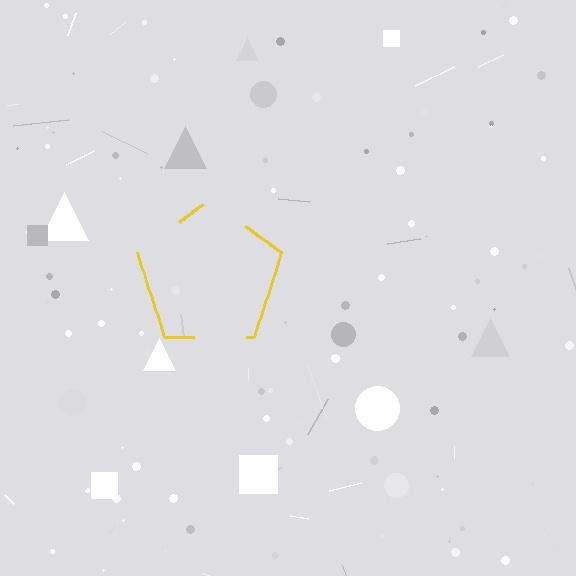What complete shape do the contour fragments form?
The contour fragments form a pentagon.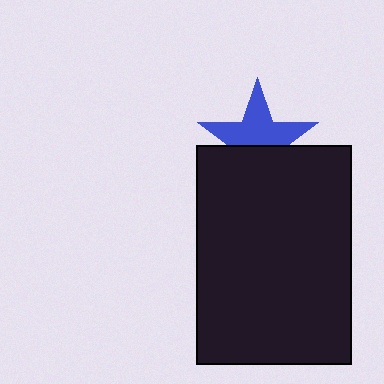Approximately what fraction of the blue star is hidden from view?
Roughly 41% of the blue star is hidden behind the black rectangle.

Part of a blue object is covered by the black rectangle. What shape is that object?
It is a star.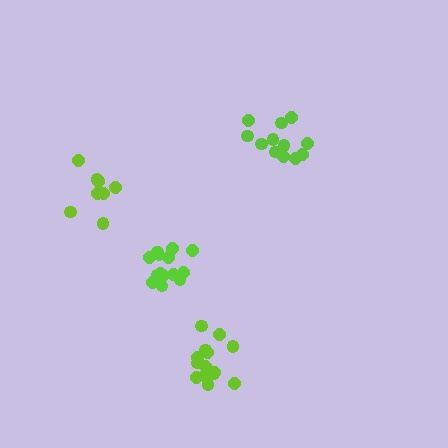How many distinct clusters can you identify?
There are 4 distinct clusters.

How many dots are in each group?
Group 1: 9 dots, Group 2: 12 dots, Group 3: 15 dots, Group 4: 14 dots (50 total).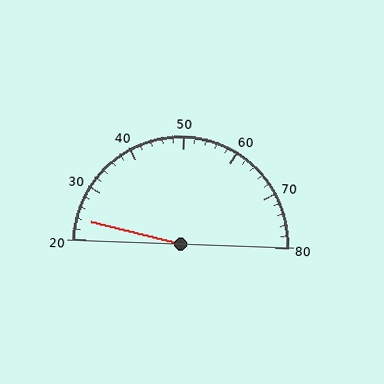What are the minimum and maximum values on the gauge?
The gauge ranges from 20 to 80.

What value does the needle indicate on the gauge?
The needle indicates approximately 24.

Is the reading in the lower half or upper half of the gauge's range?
The reading is in the lower half of the range (20 to 80).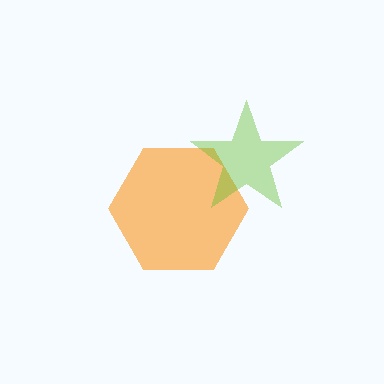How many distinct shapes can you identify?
There are 2 distinct shapes: an orange hexagon, a lime star.